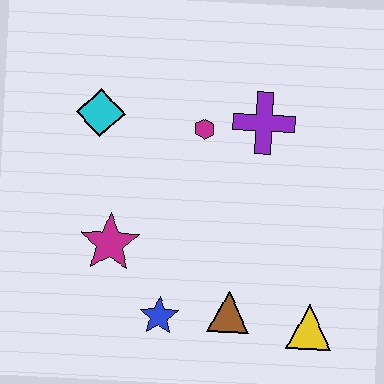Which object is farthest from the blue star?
The purple cross is farthest from the blue star.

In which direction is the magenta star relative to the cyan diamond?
The magenta star is below the cyan diamond.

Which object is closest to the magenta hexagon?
The purple cross is closest to the magenta hexagon.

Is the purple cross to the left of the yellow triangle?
Yes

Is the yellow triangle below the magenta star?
Yes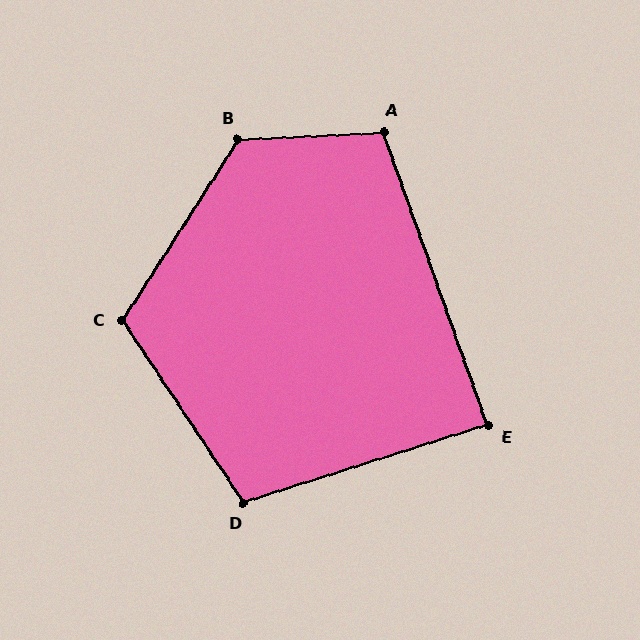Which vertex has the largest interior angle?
B, at approximately 125 degrees.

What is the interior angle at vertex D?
Approximately 106 degrees (obtuse).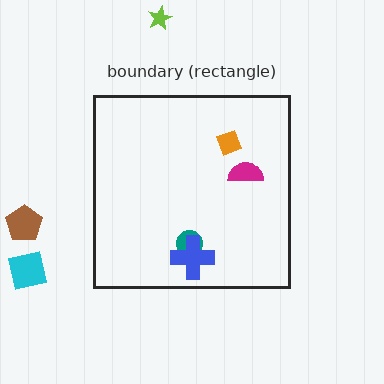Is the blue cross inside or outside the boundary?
Inside.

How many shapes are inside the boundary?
4 inside, 3 outside.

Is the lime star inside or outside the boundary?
Outside.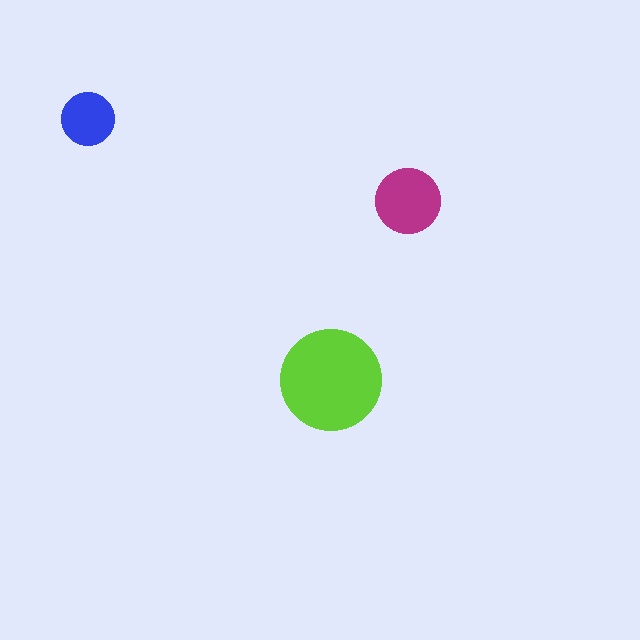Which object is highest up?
The blue circle is topmost.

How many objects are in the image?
There are 3 objects in the image.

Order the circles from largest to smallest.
the lime one, the magenta one, the blue one.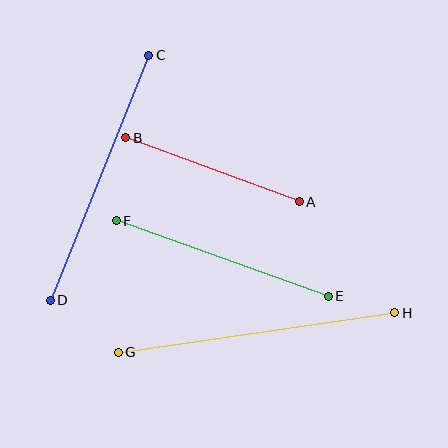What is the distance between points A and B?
The distance is approximately 185 pixels.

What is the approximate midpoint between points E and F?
The midpoint is at approximately (222, 258) pixels.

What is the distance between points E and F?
The distance is approximately 225 pixels.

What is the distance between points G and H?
The distance is approximately 279 pixels.